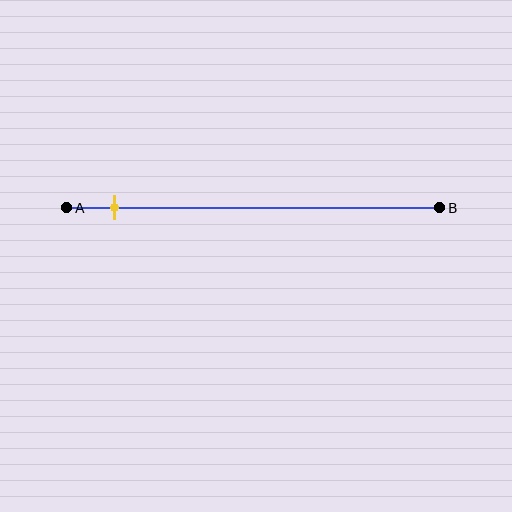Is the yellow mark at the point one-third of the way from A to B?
No, the mark is at about 15% from A, not at the 33% one-third point.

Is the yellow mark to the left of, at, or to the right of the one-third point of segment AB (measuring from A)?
The yellow mark is to the left of the one-third point of segment AB.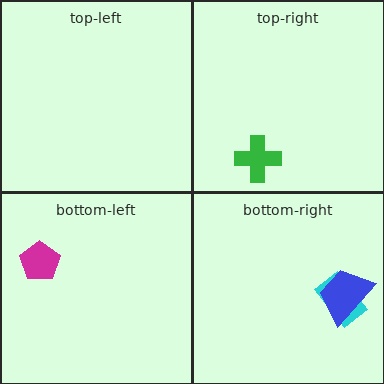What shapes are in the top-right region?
The green cross.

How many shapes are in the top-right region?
1.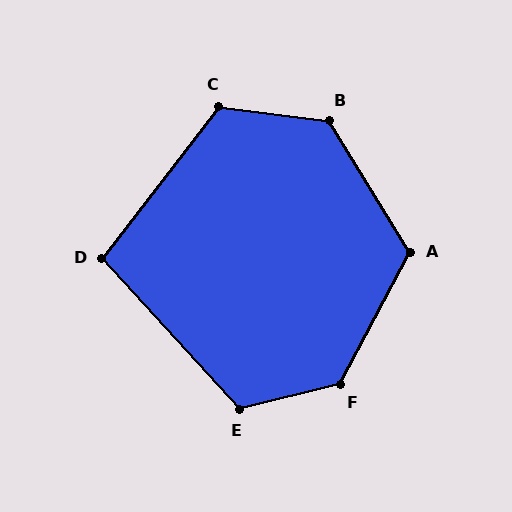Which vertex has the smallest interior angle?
D, at approximately 100 degrees.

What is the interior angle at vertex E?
Approximately 119 degrees (obtuse).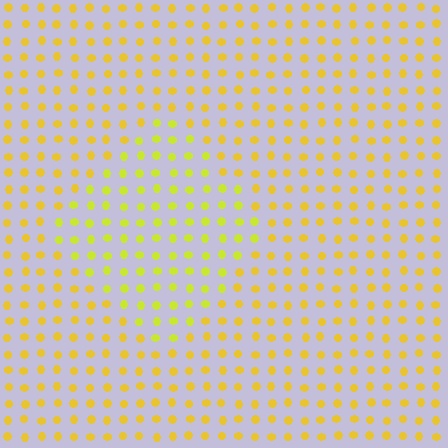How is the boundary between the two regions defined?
The boundary is defined purely by a slight shift in hue (about 22 degrees). Spacing, size, and orientation are identical on both sides.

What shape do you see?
I see a diamond.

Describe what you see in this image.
The image is filled with small yellow elements in a uniform arrangement. A diamond-shaped region is visible where the elements are tinted to a slightly different hue, forming a subtle color boundary.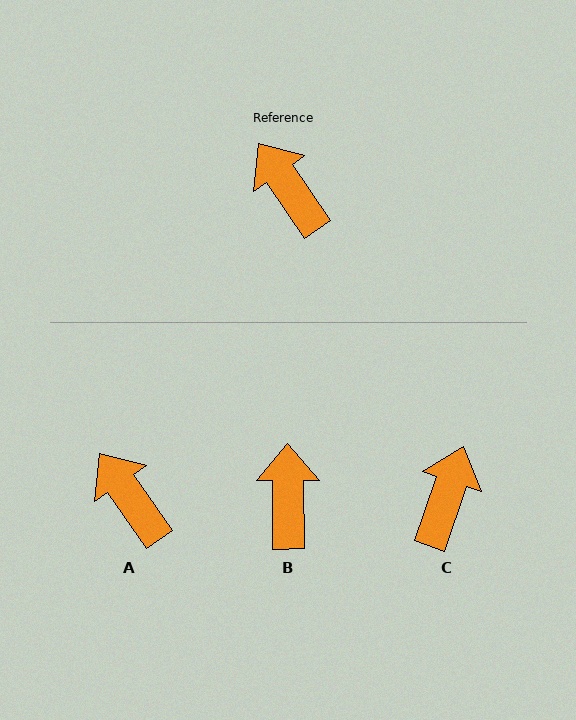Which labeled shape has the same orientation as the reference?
A.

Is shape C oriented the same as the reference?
No, it is off by about 54 degrees.